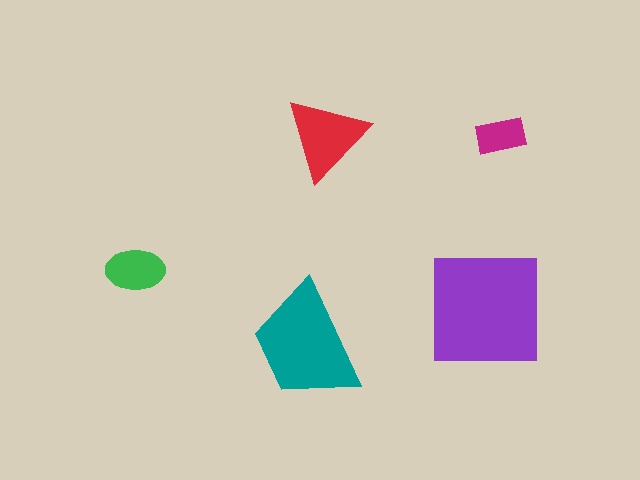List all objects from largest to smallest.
The purple square, the teal trapezoid, the red triangle, the green ellipse, the magenta rectangle.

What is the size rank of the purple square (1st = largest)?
1st.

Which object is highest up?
The magenta rectangle is topmost.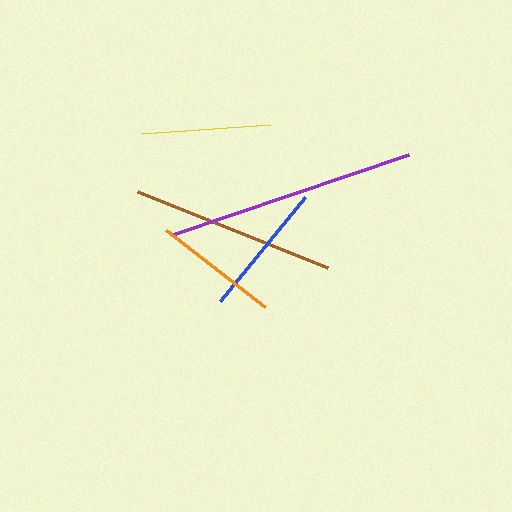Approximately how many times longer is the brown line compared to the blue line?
The brown line is approximately 1.5 times the length of the blue line.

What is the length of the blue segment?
The blue segment is approximately 135 pixels long.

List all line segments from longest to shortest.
From longest to shortest: purple, brown, blue, yellow, orange.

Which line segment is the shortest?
The orange line is the shortest at approximately 125 pixels.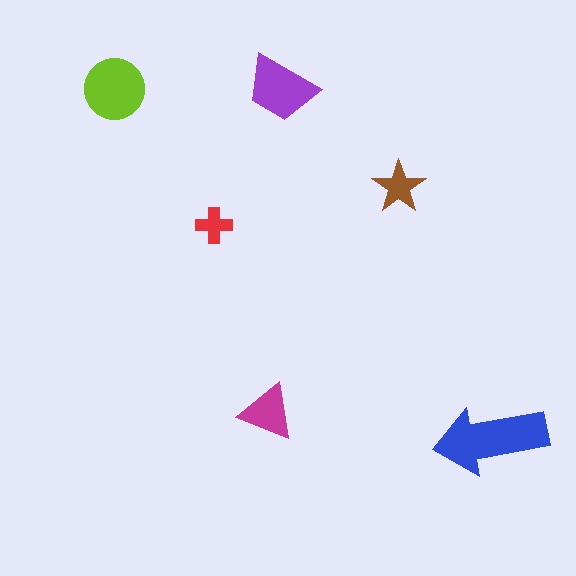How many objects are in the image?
There are 6 objects in the image.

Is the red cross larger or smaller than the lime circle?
Smaller.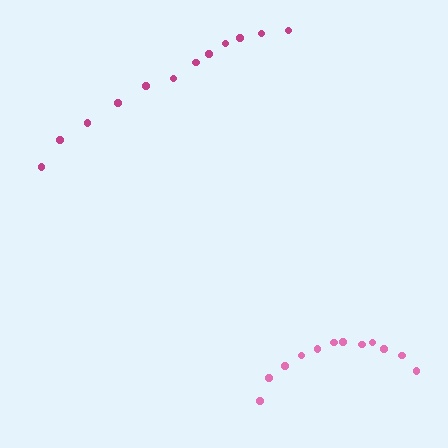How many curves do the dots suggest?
There are 2 distinct paths.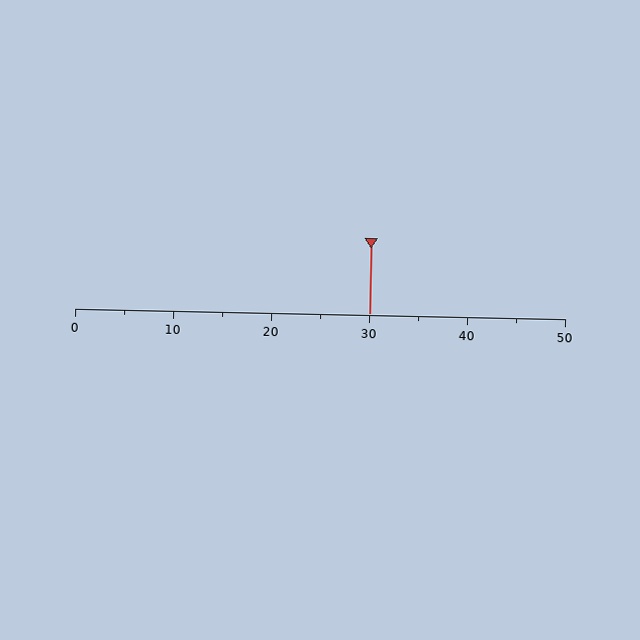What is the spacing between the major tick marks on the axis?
The major ticks are spaced 10 apart.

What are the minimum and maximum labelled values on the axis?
The axis runs from 0 to 50.